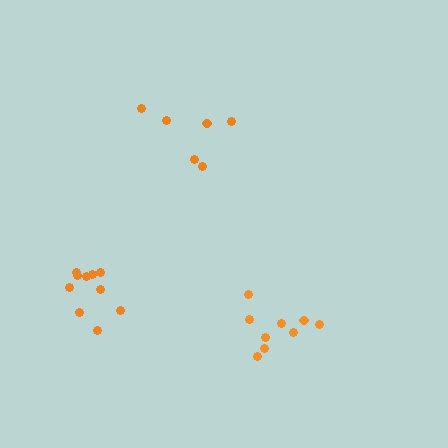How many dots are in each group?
Group 1: 10 dots, Group 2: 9 dots, Group 3: 6 dots (25 total).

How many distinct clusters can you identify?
There are 3 distinct clusters.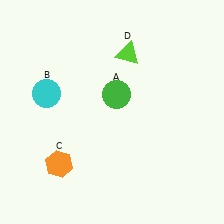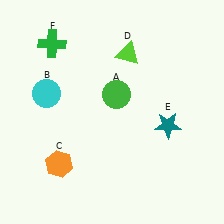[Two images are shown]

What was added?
A teal star (E), a green cross (F) were added in Image 2.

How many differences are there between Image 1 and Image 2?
There are 2 differences between the two images.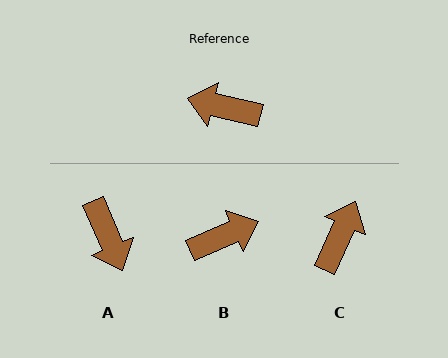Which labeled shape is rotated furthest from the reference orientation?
B, about 144 degrees away.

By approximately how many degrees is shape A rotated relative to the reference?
Approximately 127 degrees counter-clockwise.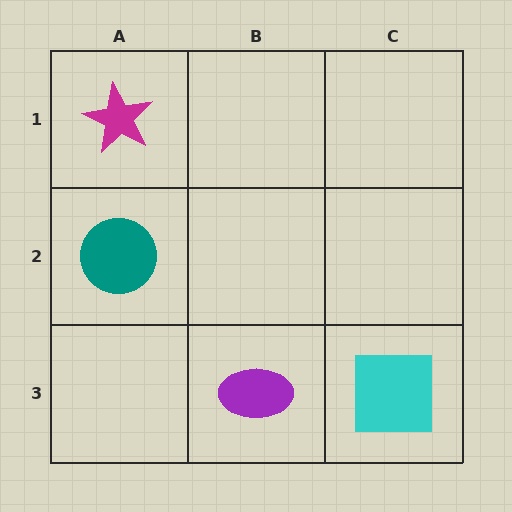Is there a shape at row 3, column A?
No, that cell is empty.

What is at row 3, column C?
A cyan square.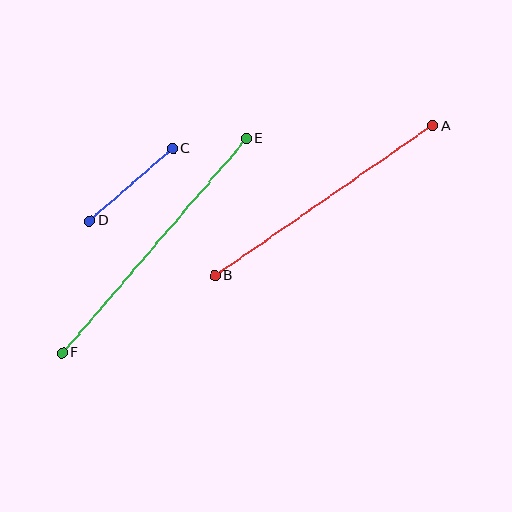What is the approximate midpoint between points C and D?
The midpoint is at approximately (131, 184) pixels.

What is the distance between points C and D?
The distance is approximately 110 pixels.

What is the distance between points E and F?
The distance is approximately 282 pixels.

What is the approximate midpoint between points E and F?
The midpoint is at approximately (154, 246) pixels.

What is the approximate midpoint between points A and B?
The midpoint is at approximately (324, 201) pixels.